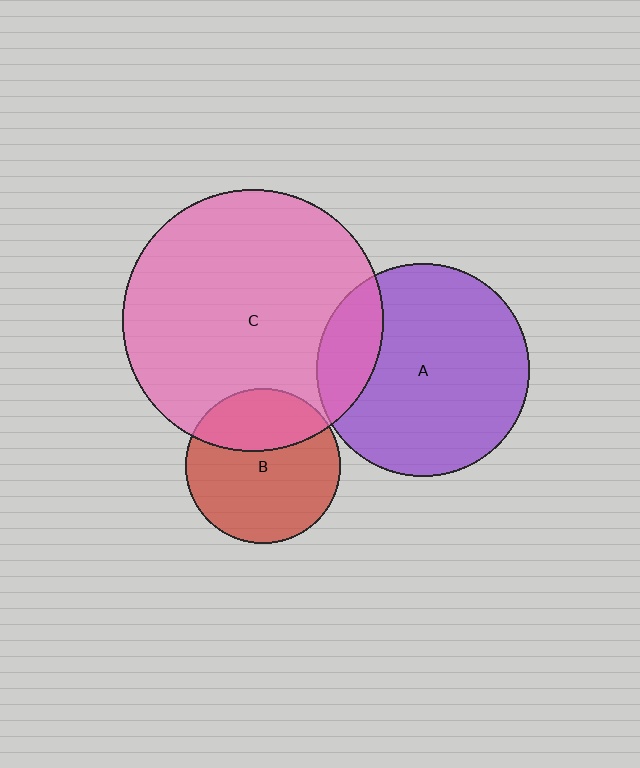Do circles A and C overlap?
Yes.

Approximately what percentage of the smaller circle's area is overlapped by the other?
Approximately 20%.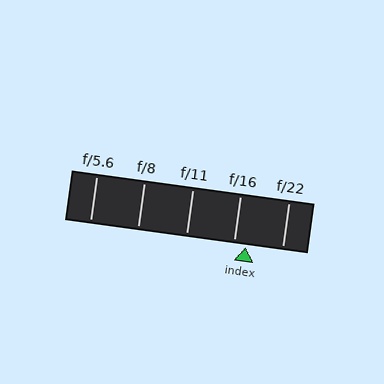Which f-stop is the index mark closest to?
The index mark is closest to f/16.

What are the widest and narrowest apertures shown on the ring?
The widest aperture shown is f/5.6 and the narrowest is f/22.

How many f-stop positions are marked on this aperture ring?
There are 5 f-stop positions marked.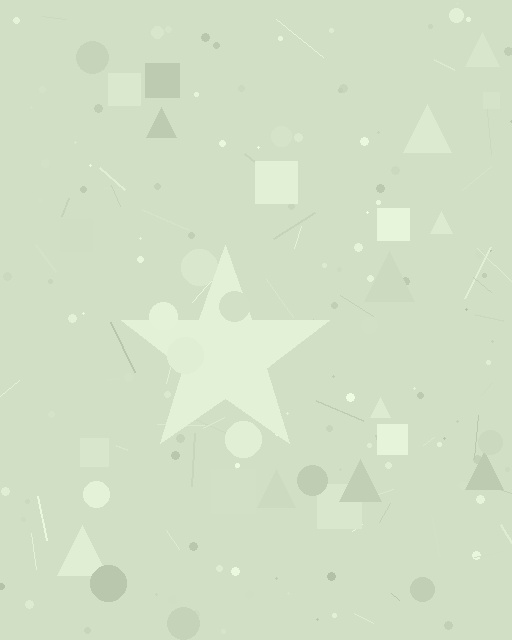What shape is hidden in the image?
A star is hidden in the image.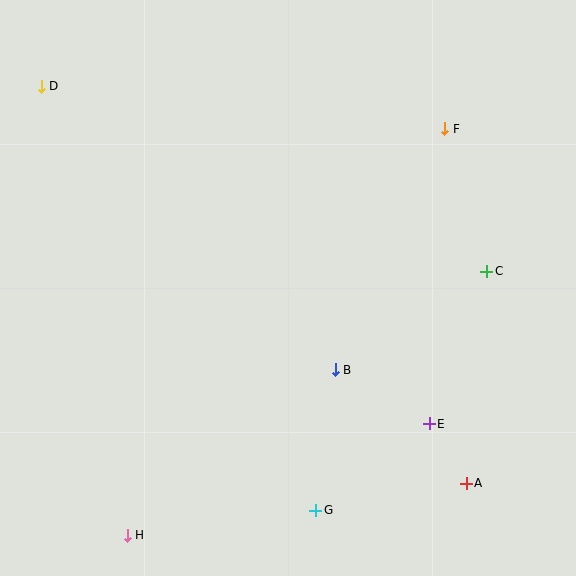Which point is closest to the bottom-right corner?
Point A is closest to the bottom-right corner.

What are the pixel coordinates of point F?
Point F is at (445, 129).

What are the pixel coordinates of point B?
Point B is at (335, 370).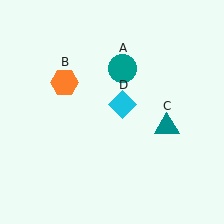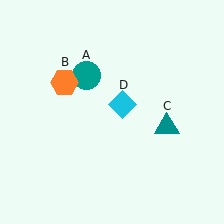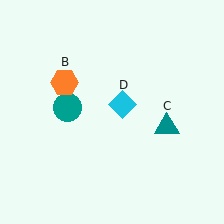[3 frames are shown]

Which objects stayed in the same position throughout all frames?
Orange hexagon (object B) and teal triangle (object C) and cyan diamond (object D) remained stationary.